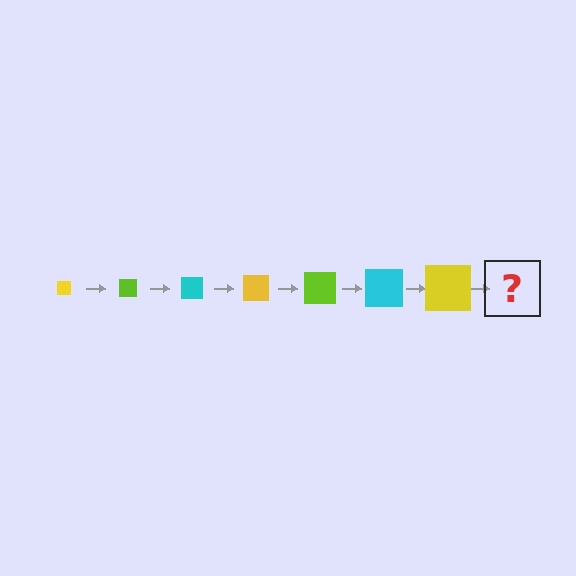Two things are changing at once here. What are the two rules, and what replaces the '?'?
The two rules are that the square grows larger each step and the color cycles through yellow, lime, and cyan. The '?' should be a lime square, larger than the previous one.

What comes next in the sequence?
The next element should be a lime square, larger than the previous one.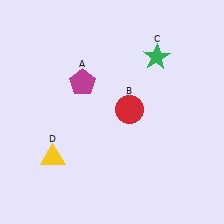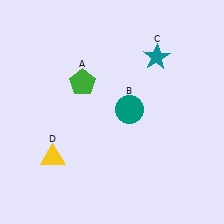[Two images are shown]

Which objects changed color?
A changed from magenta to green. B changed from red to teal. C changed from green to teal.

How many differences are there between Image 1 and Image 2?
There are 3 differences between the two images.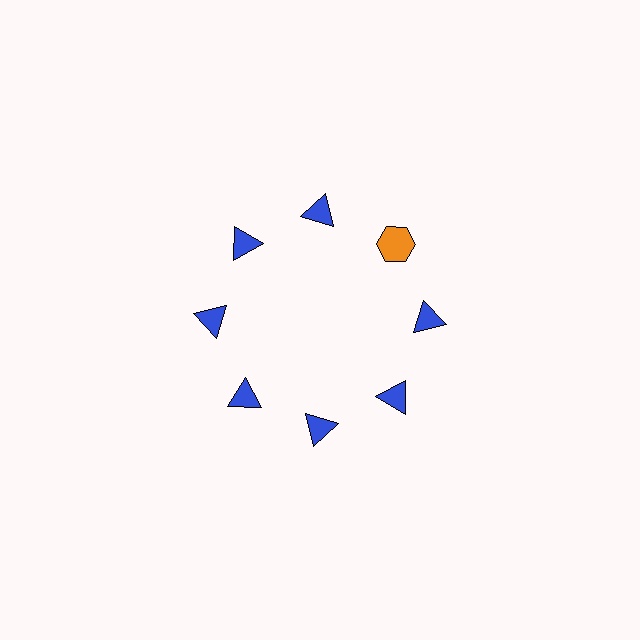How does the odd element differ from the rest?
It differs in both color (orange instead of blue) and shape (hexagon instead of triangle).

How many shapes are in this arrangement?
There are 8 shapes arranged in a ring pattern.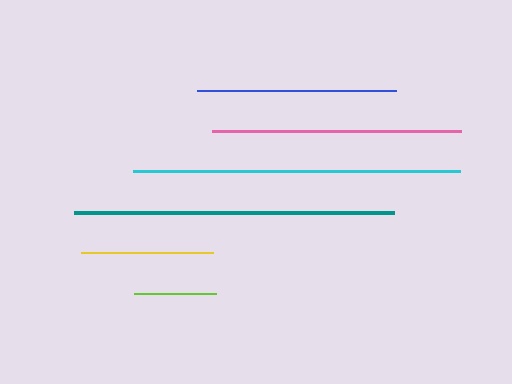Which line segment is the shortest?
The lime line is the shortest at approximately 81 pixels.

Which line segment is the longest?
The cyan line is the longest at approximately 327 pixels.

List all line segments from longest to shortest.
From longest to shortest: cyan, teal, pink, blue, yellow, lime.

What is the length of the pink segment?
The pink segment is approximately 249 pixels long.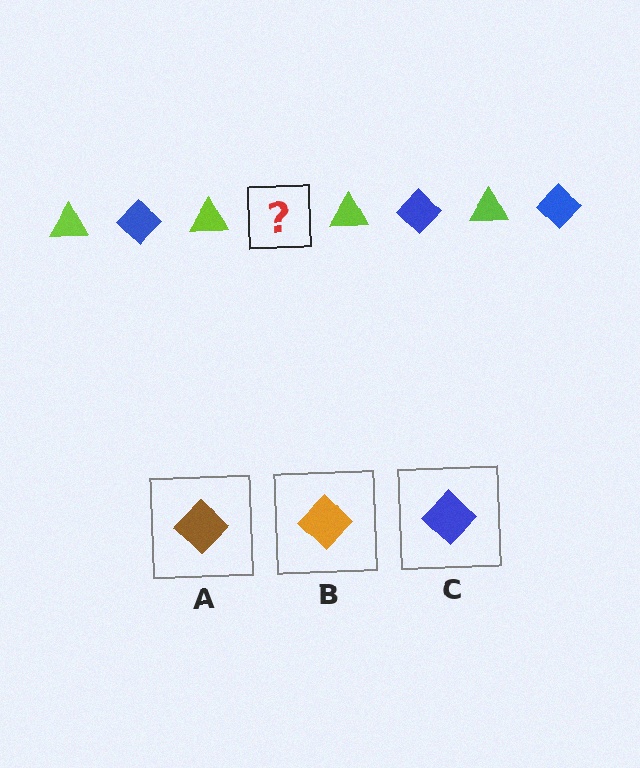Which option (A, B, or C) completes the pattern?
C.